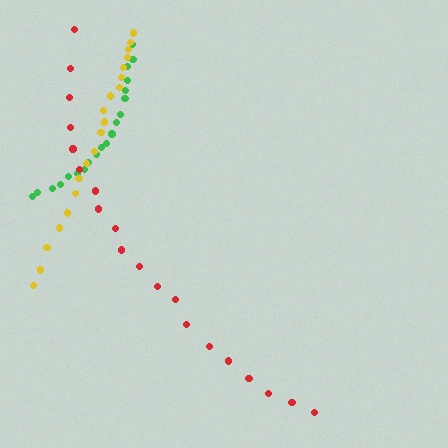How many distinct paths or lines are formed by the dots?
There are 3 distinct paths.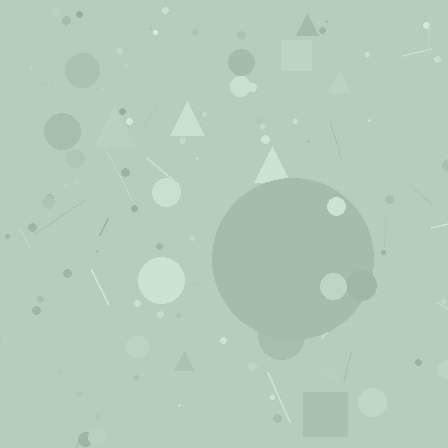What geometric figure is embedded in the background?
A circle is embedded in the background.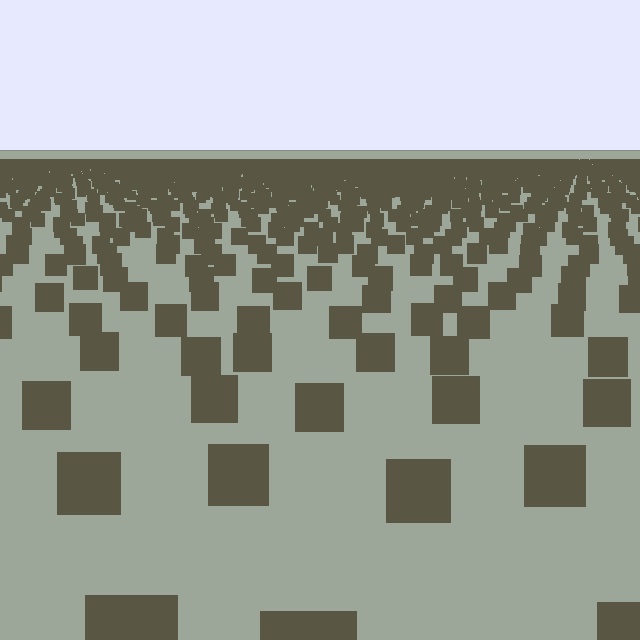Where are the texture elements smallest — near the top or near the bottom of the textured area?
Near the top.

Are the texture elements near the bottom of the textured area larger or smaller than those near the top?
Larger. Near the bottom, elements are closer to the viewer and appear at a bigger on-screen size.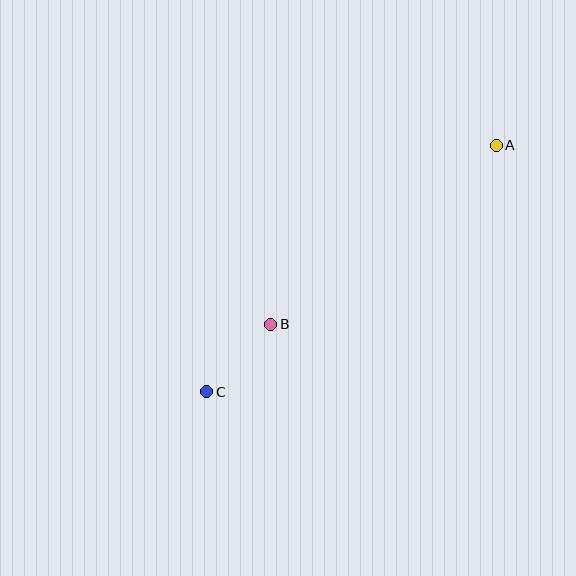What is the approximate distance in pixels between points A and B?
The distance between A and B is approximately 288 pixels.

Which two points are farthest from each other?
Points A and C are farthest from each other.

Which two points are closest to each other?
Points B and C are closest to each other.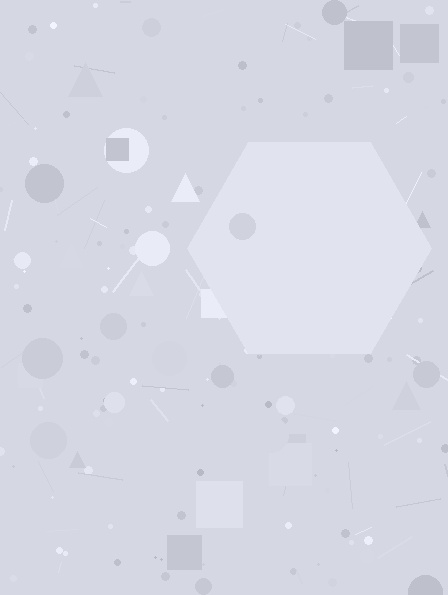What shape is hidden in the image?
A hexagon is hidden in the image.